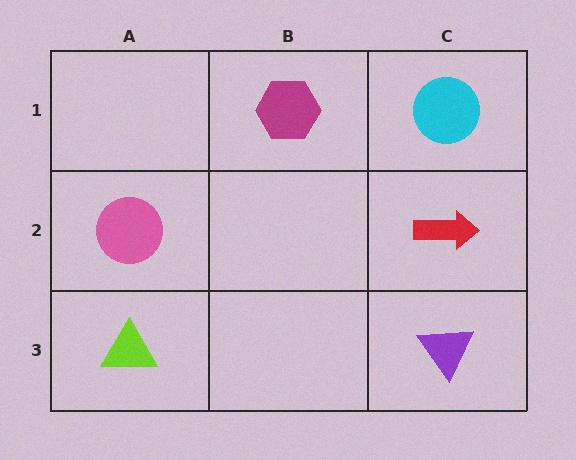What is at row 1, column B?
A magenta hexagon.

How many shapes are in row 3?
2 shapes.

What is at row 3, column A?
A lime triangle.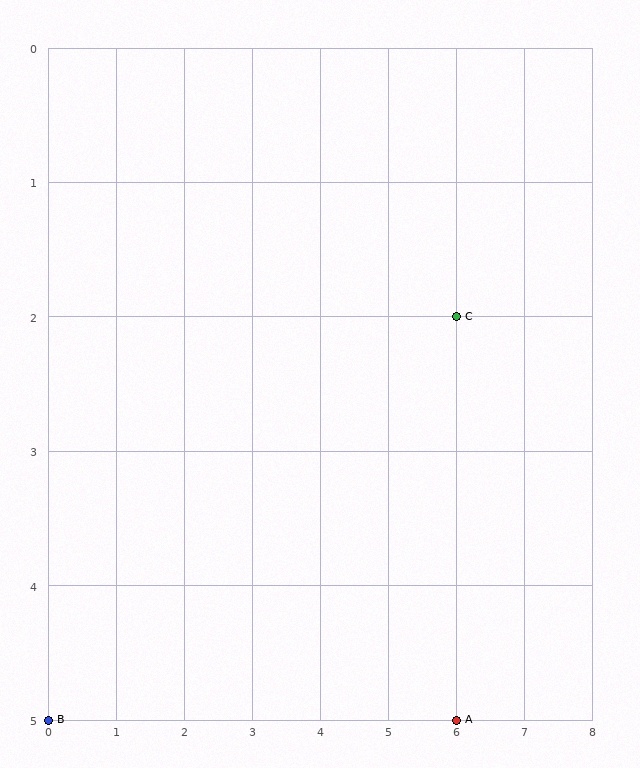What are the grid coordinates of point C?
Point C is at grid coordinates (6, 2).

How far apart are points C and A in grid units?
Points C and A are 3 rows apart.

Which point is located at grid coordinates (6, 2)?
Point C is at (6, 2).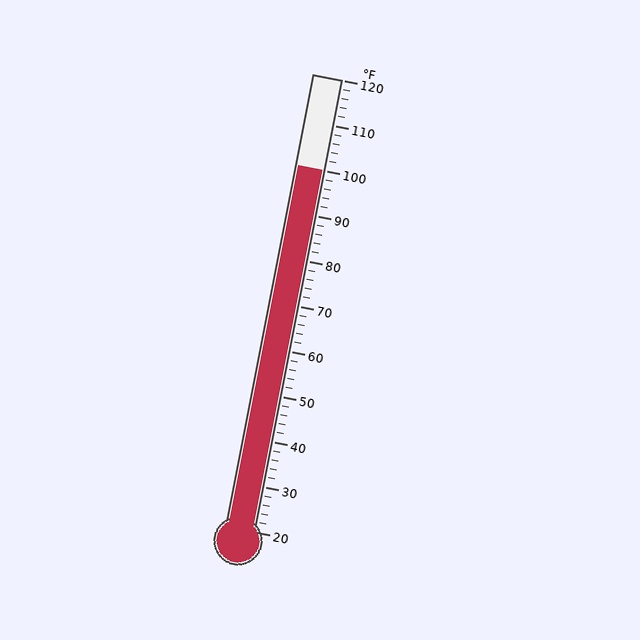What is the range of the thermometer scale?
The thermometer scale ranges from 20°F to 120°F.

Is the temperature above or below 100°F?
The temperature is at 100°F.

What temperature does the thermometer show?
The thermometer shows approximately 100°F.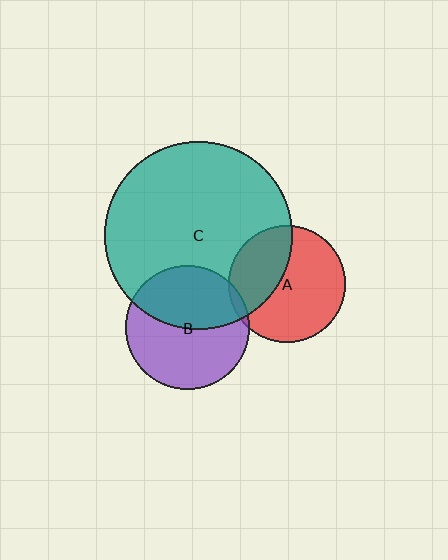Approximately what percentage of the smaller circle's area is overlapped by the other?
Approximately 5%.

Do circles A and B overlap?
Yes.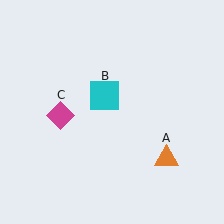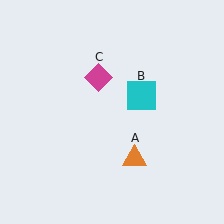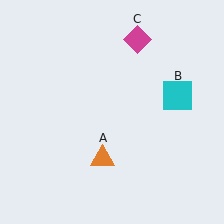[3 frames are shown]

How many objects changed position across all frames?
3 objects changed position: orange triangle (object A), cyan square (object B), magenta diamond (object C).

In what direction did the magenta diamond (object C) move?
The magenta diamond (object C) moved up and to the right.